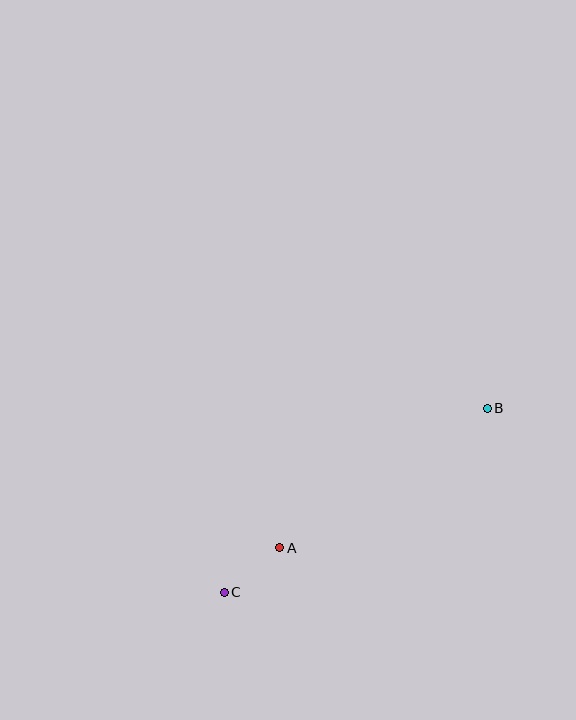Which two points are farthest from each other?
Points B and C are farthest from each other.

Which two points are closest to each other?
Points A and C are closest to each other.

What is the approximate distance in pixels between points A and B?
The distance between A and B is approximately 250 pixels.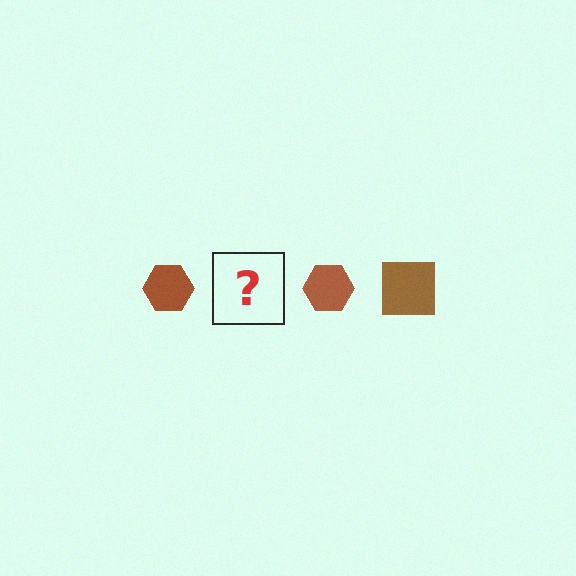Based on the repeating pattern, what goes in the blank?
The blank should be a brown square.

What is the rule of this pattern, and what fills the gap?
The rule is that the pattern cycles through hexagon, square shapes in brown. The gap should be filled with a brown square.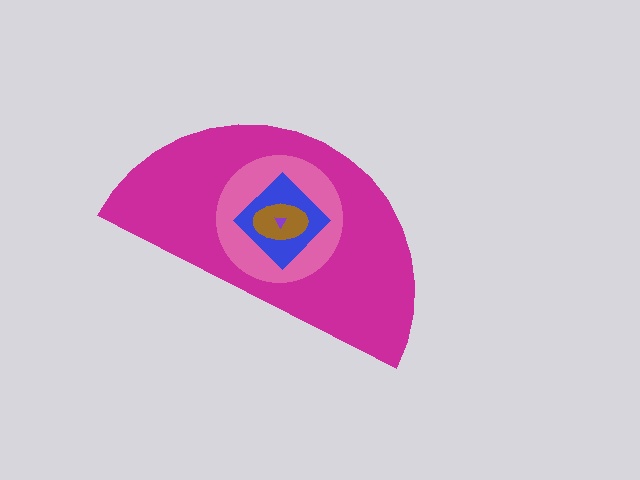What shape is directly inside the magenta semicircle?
The pink circle.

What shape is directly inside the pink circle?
The blue diamond.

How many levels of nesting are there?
5.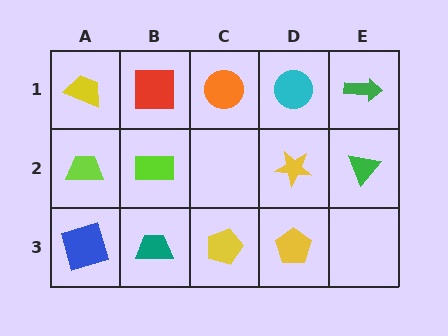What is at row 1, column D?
A cyan circle.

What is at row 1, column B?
A red square.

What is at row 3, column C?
A yellow pentagon.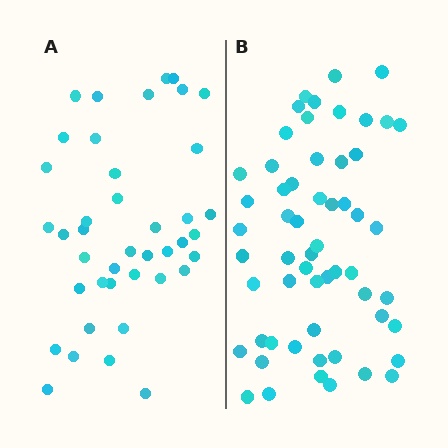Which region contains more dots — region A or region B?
Region B (the right region) has more dots.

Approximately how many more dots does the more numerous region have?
Region B has approximately 15 more dots than region A.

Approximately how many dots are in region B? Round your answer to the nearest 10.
About 60 dots. (The exact count is 57, which rounds to 60.)